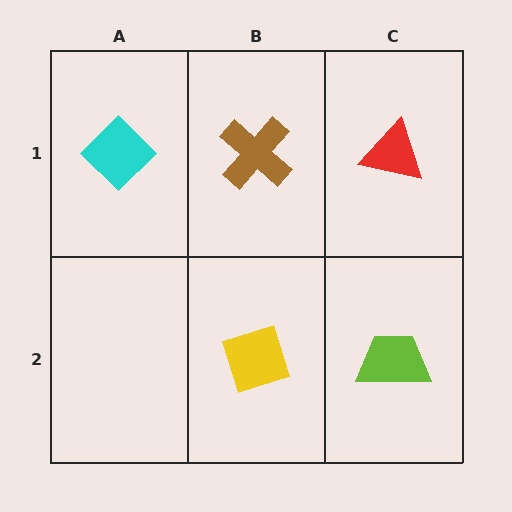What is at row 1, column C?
A red triangle.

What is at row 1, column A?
A cyan diamond.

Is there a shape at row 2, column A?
No, that cell is empty.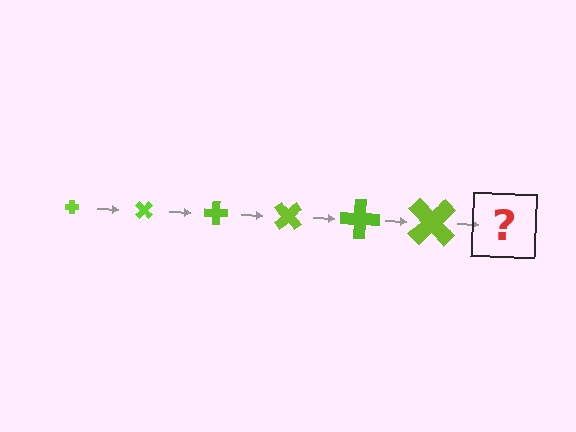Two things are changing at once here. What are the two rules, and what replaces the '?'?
The two rules are that the cross grows larger each step and it rotates 45 degrees each step. The '?' should be a cross, larger than the previous one and rotated 270 degrees from the start.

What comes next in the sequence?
The next element should be a cross, larger than the previous one and rotated 270 degrees from the start.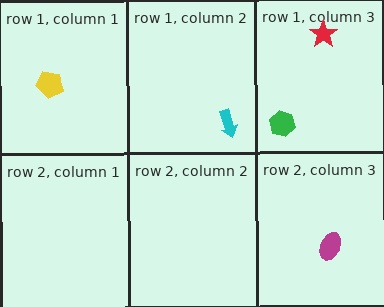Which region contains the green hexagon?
The row 1, column 3 region.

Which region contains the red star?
The row 1, column 3 region.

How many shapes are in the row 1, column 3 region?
2.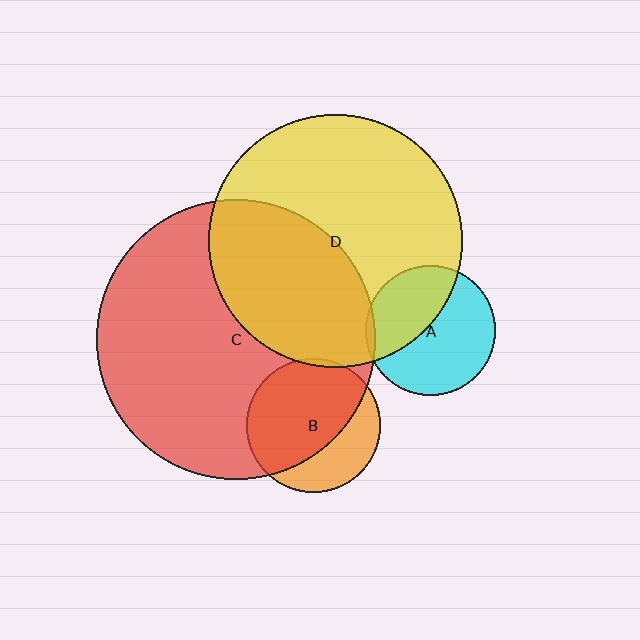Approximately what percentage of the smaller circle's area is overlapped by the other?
Approximately 5%.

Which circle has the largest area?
Circle C (red).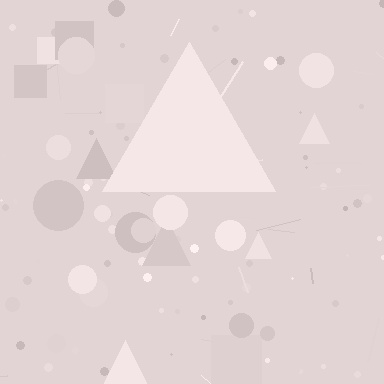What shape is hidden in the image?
A triangle is hidden in the image.